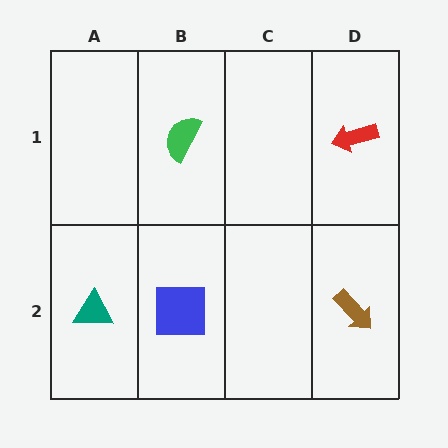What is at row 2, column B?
A blue square.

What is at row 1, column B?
A green semicircle.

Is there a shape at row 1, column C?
No, that cell is empty.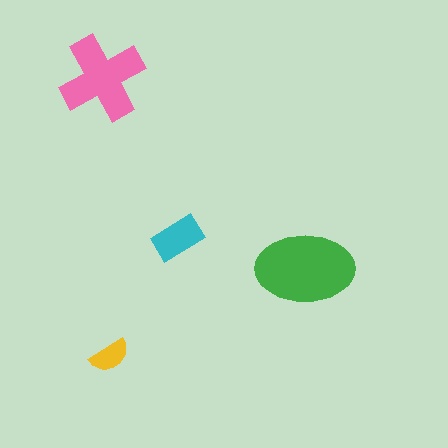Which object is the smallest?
The yellow semicircle.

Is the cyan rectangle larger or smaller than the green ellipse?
Smaller.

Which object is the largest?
The green ellipse.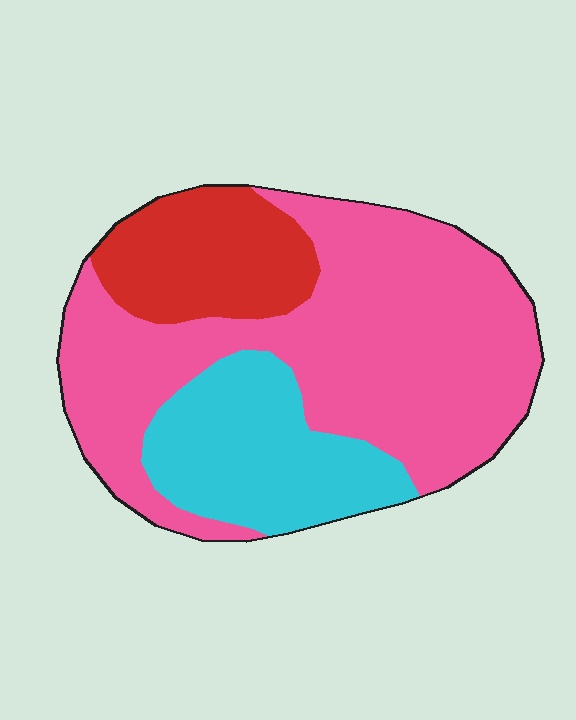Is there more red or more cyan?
Cyan.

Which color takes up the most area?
Pink, at roughly 60%.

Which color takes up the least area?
Red, at roughly 20%.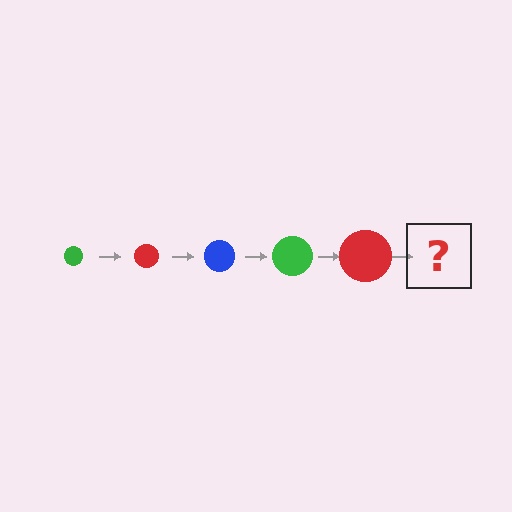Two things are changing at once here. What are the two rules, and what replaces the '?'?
The two rules are that the circle grows larger each step and the color cycles through green, red, and blue. The '?' should be a blue circle, larger than the previous one.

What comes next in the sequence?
The next element should be a blue circle, larger than the previous one.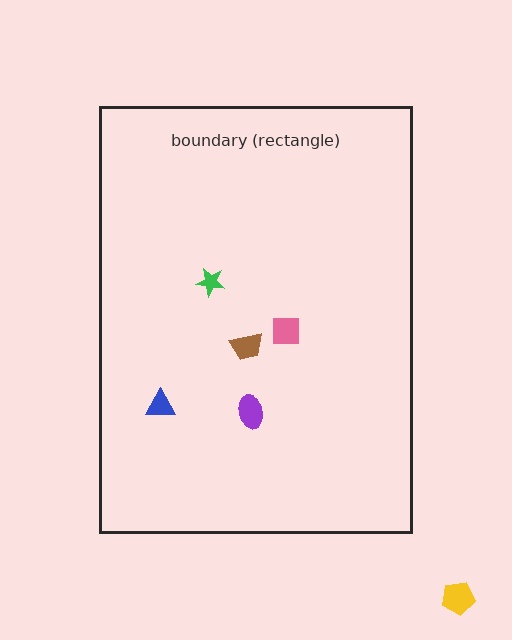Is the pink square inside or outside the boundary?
Inside.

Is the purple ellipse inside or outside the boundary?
Inside.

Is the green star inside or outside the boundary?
Inside.